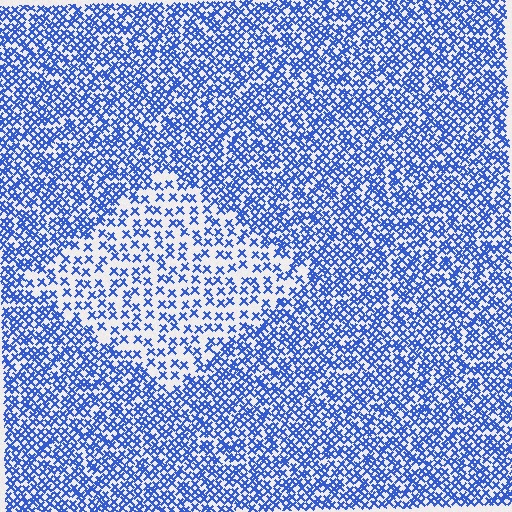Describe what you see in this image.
The image contains small blue elements arranged at two different densities. A diamond-shaped region is visible where the elements are less densely packed than the surrounding area.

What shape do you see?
I see a diamond.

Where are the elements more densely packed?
The elements are more densely packed outside the diamond boundary.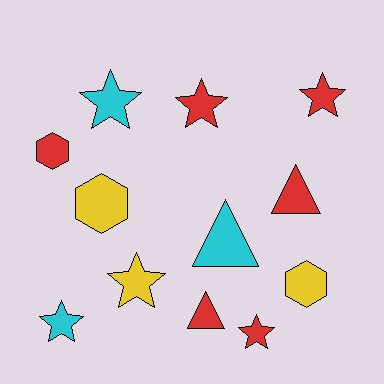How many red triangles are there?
There are 2 red triangles.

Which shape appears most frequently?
Star, with 6 objects.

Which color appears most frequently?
Red, with 6 objects.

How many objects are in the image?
There are 12 objects.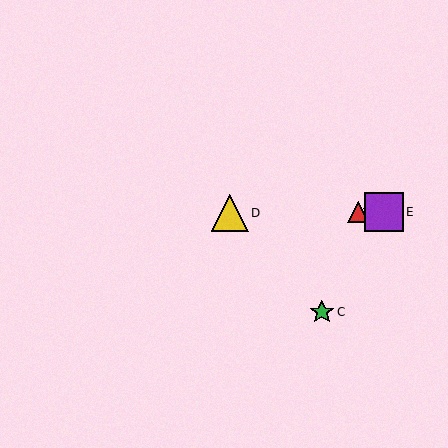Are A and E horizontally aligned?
Yes, both are at y≈212.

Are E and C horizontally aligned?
No, E is at y≈212 and C is at y≈313.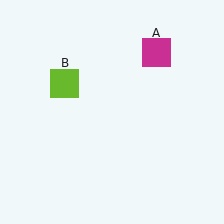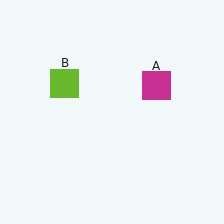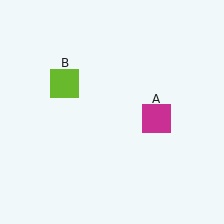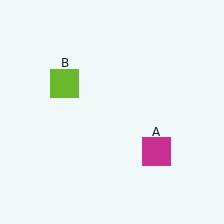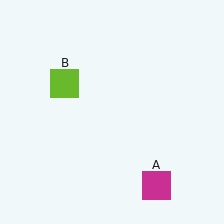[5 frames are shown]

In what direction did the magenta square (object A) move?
The magenta square (object A) moved down.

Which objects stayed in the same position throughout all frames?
Lime square (object B) remained stationary.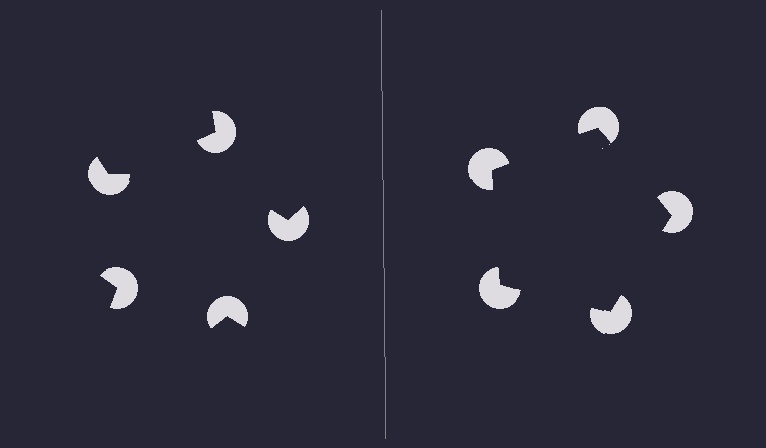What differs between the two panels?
The pac-man discs are positioned identically on both sides; only the wedge orientations differ. On the right they align to a pentagon; on the left they are misaligned.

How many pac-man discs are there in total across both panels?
10 — 5 on each side.